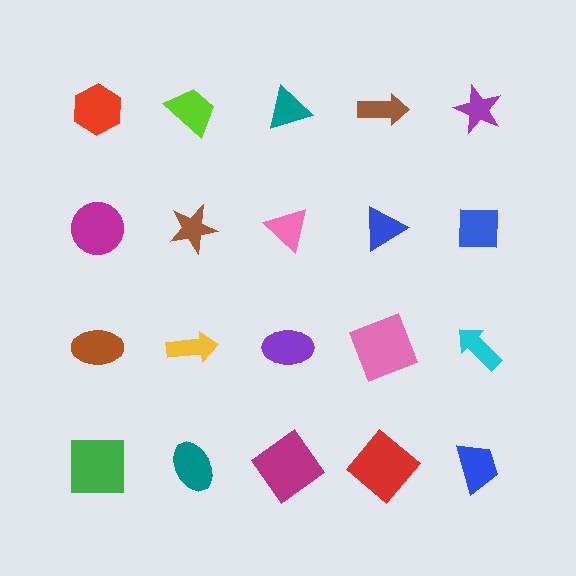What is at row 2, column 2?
A brown star.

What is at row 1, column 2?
A lime trapezoid.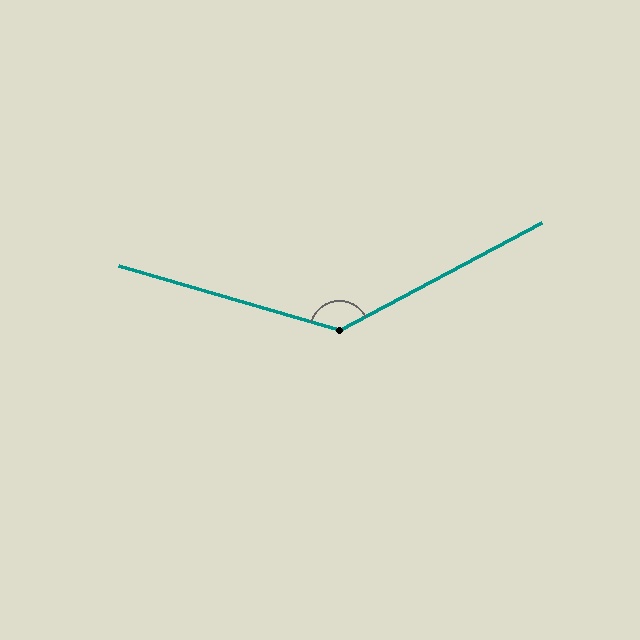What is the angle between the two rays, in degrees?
Approximately 136 degrees.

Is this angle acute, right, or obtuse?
It is obtuse.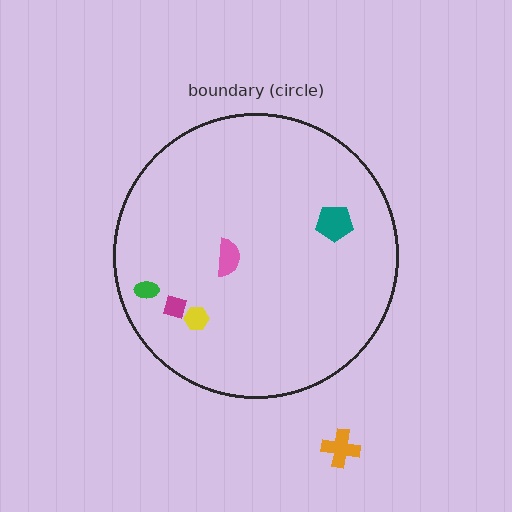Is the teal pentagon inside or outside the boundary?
Inside.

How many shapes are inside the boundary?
5 inside, 1 outside.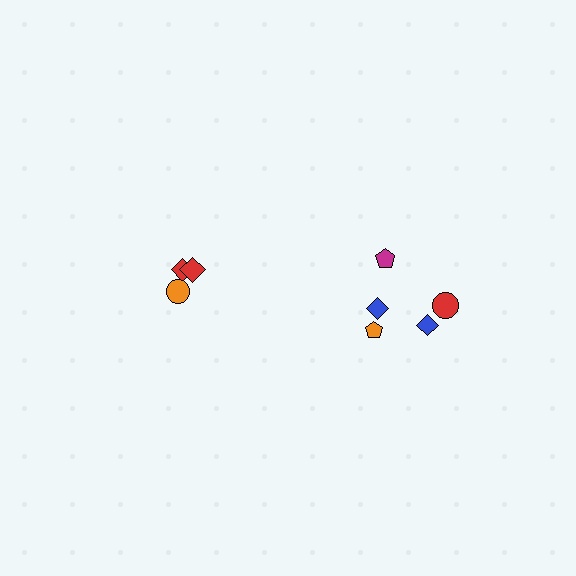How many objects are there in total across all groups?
There are 8 objects.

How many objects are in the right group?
There are 5 objects.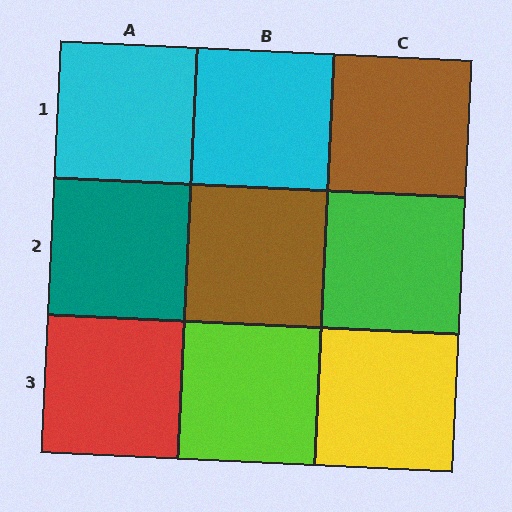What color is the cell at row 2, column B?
Brown.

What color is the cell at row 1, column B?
Cyan.